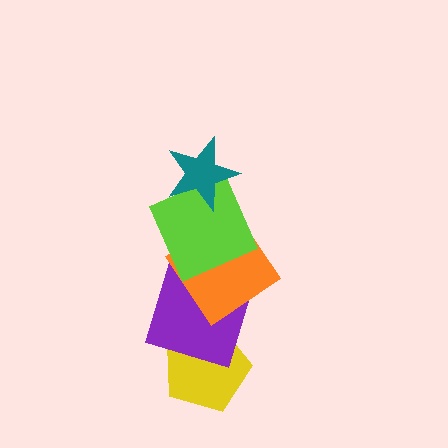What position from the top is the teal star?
The teal star is 1st from the top.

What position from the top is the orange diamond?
The orange diamond is 3rd from the top.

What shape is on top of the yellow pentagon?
The purple square is on top of the yellow pentagon.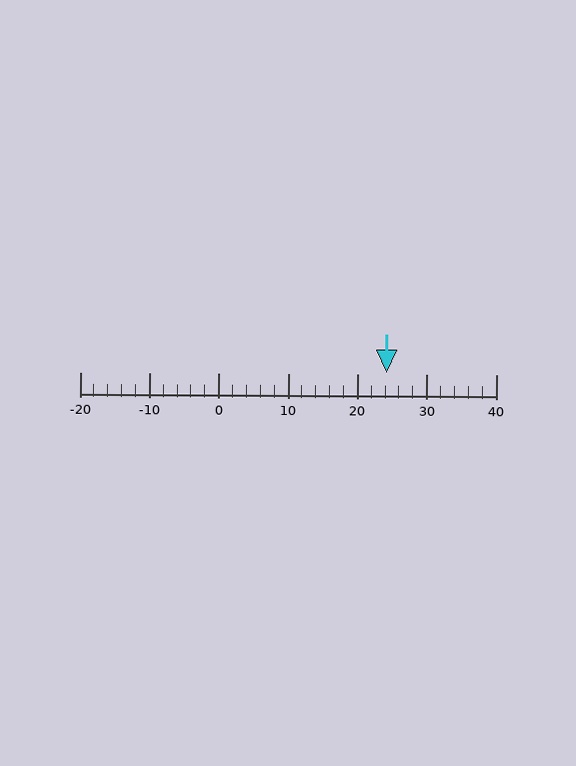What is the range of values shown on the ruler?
The ruler shows values from -20 to 40.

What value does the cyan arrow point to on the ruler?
The cyan arrow points to approximately 24.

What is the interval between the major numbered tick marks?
The major tick marks are spaced 10 units apart.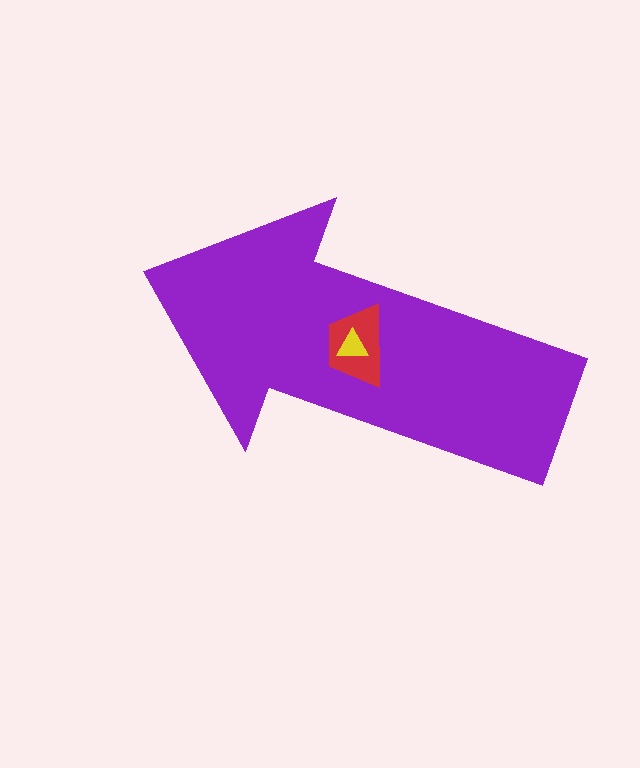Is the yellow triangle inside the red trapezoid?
Yes.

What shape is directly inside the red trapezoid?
The yellow triangle.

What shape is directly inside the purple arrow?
The red trapezoid.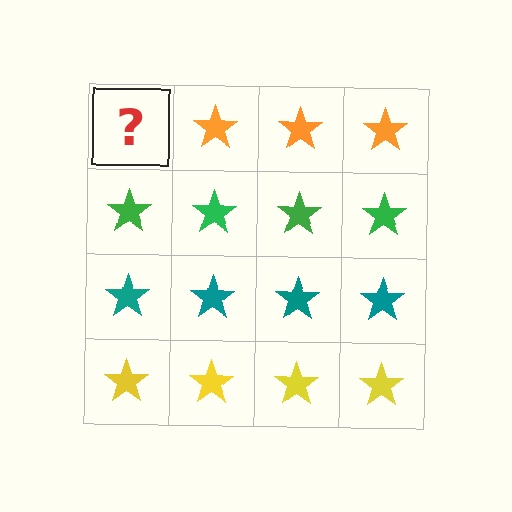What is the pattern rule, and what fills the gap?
The rule is that each row has a consistent color. The gap should be filled with an orange star.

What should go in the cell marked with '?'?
The missing cell should contain an orange star.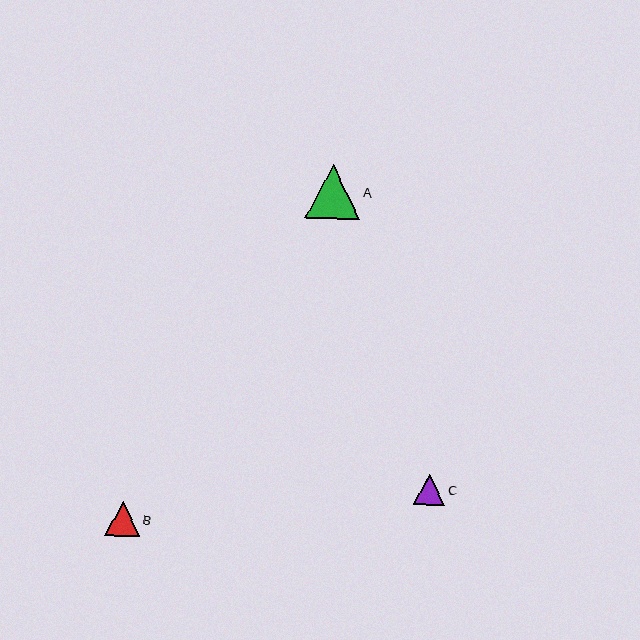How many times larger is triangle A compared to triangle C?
Triangle A is approximately 1.8 times the size of triangle C.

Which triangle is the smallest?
Triangle C is the smallest with a size of approximately 31 pixels.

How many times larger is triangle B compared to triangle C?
Triangle B is approximately 1.1 times the size of triangle C.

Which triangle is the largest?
Triangle A is the largest with a size of approximately 55 pixels.